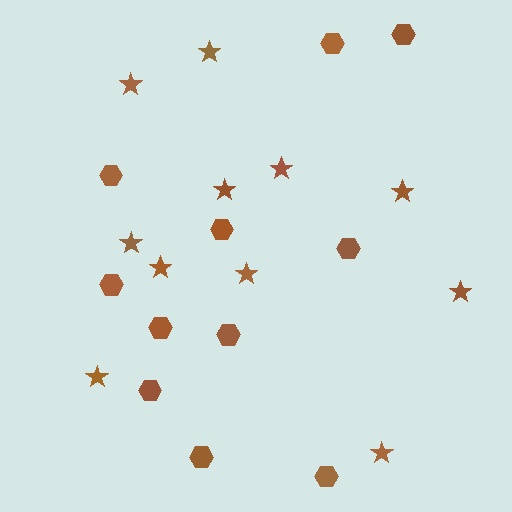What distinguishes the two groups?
There are 2 groups: one group of hexagons (11) and one group of stars (11).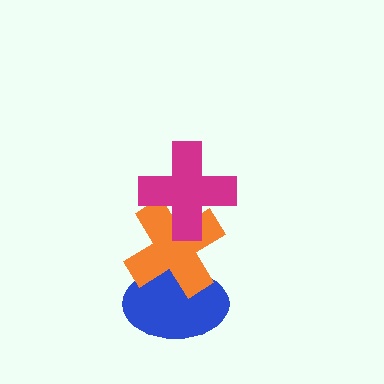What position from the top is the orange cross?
The orange cross is 2nd from the top.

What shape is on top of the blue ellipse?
The orange cross is on top of the blue ellipse.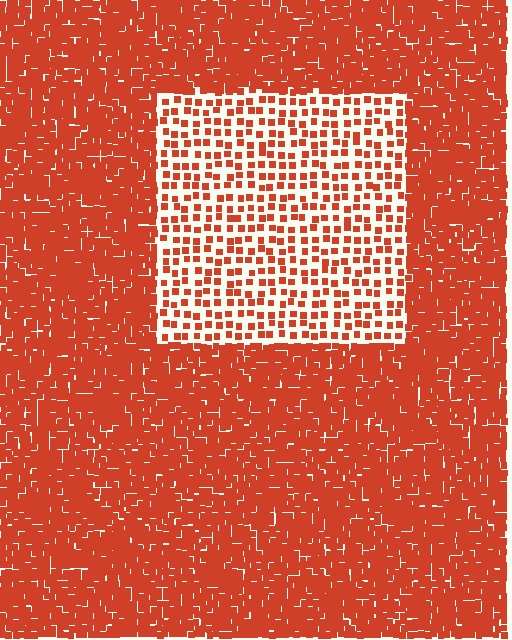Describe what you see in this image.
The image contains small red elements arranged at two different densities. A rectangle-shaped region is visible where the elements are less densely packed than the surrounding area.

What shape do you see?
I see a rectangle.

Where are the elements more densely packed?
The elements are more densely packed outside the rectangle boundary.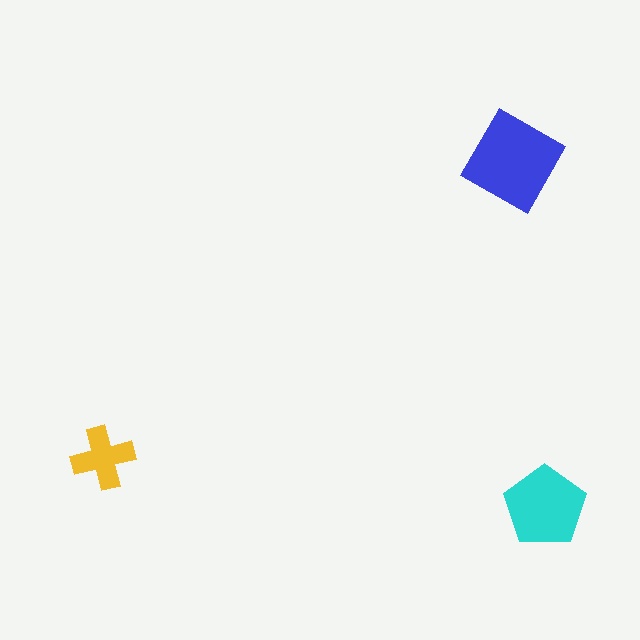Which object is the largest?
The blue diamond.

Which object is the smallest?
The yellow cross.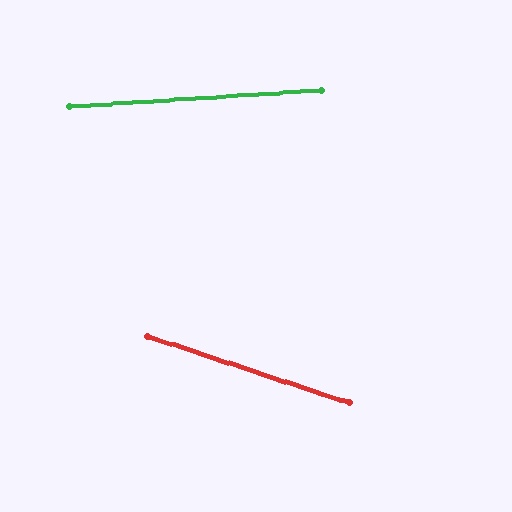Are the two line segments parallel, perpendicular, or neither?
Neither parallel nor perpendicular — they differ by about 22°.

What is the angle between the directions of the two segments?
Approximately 22 degrees.